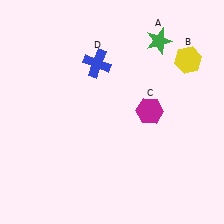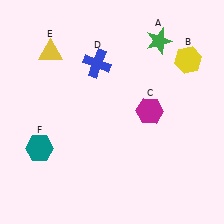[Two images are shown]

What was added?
A yellow triangle (E), a teal hexagon (F) were added in Image 2.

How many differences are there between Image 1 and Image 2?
There are 2 differences between the two images.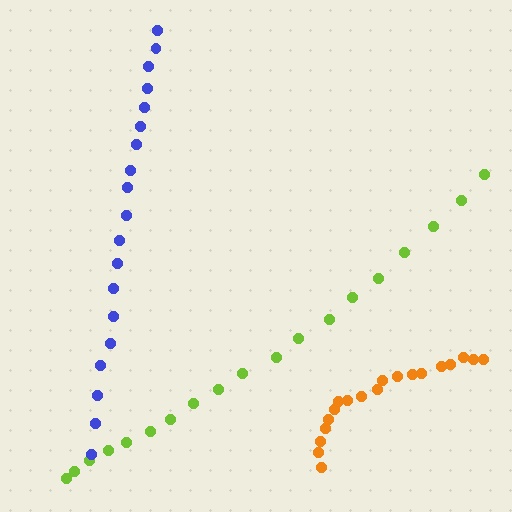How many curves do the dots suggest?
There are 3 distinct paths.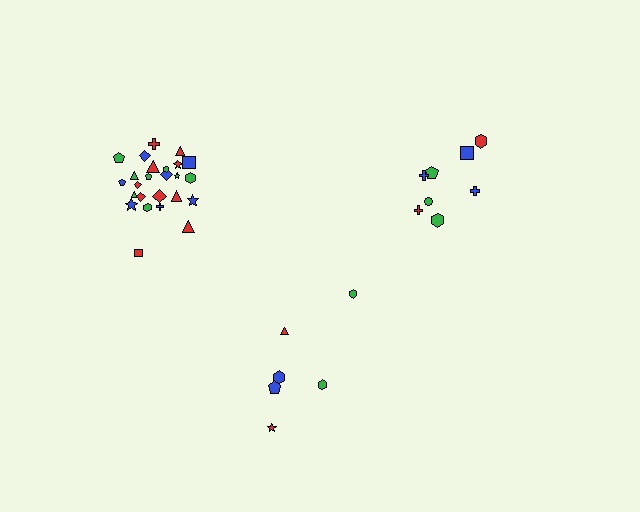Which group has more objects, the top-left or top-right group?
The top-left group.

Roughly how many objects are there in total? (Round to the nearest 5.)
Roughly 40 objects in total.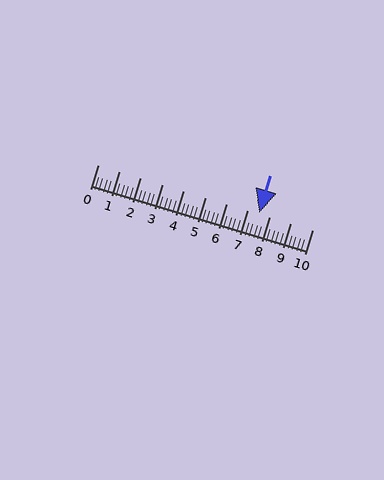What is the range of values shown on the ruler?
The ruler shows values from 0 to 10.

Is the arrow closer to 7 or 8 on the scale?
The arrow is closer to 8.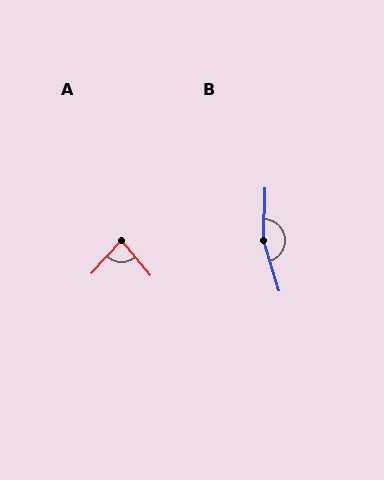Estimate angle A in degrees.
Approximately 82 degrees.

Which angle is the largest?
B, at approximately 162 degrees.